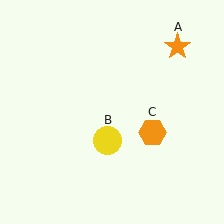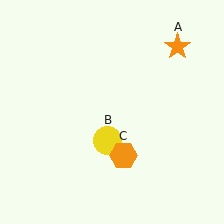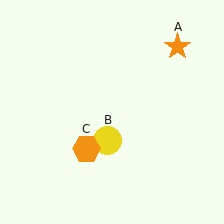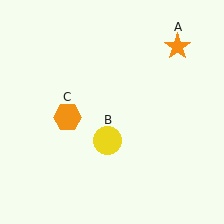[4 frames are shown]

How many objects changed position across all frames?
1 object changed position: orange hexagon (object C).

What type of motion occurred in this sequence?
The orange hexagon (object C) rotated clockwise around the center of the scene.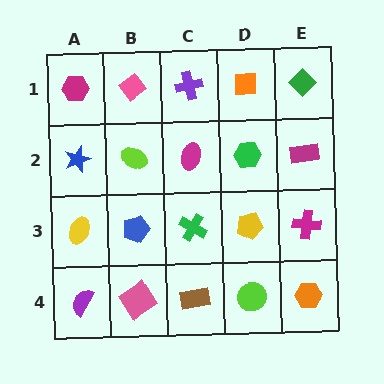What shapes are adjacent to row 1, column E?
A magenta rectangle (row 2, column E), an orange square (row 1, column D).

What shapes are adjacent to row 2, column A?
A magenta hexagon (row 1, column A), a yellow ellipse (row 3, column A), a lime ellipse (row 2, column B).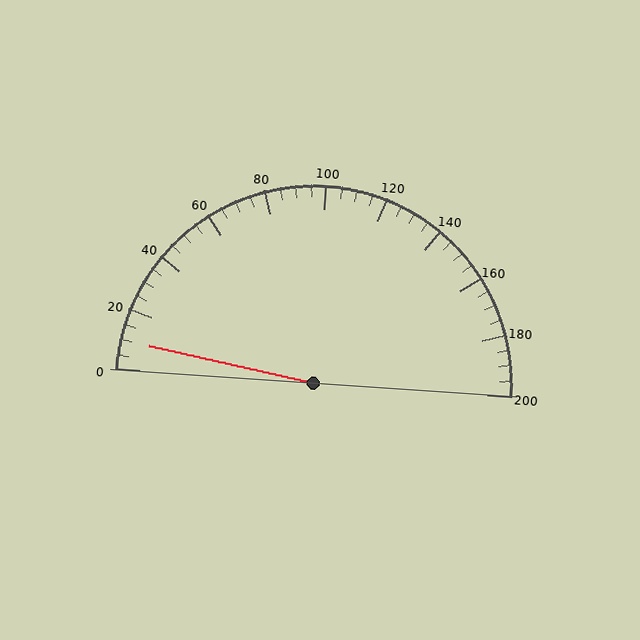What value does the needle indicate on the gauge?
The needle indicates approximately 10.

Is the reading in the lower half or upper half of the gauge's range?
The reading is in the lower half of the range (0 to 200).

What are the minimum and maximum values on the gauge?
The gauge ranges from 0 to 200.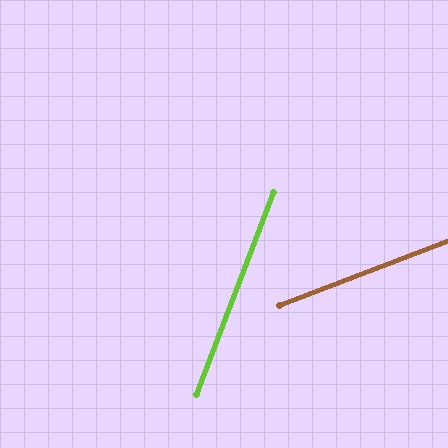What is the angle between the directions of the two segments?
Approximately 48 degrees.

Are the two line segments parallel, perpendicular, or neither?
Neither parallel nor perpendicular — they differ by about 48°.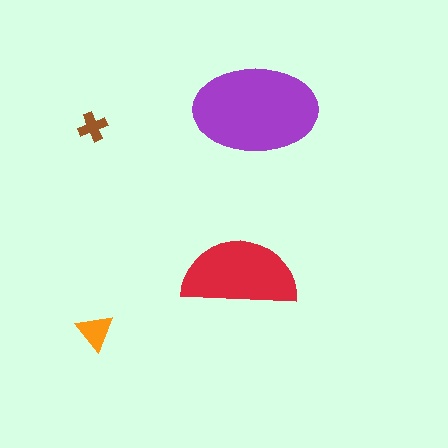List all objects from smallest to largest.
The brown cross, the orange triangle, the red semicircle, the purple ellipse.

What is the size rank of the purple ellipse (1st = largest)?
1st.